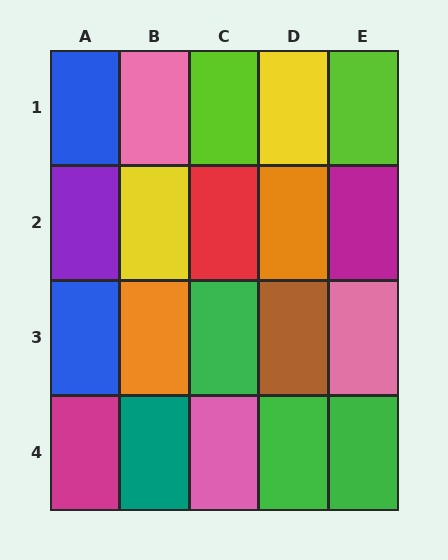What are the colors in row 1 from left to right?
Blue, pink, lime, yellow, lime.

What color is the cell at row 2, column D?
Orange.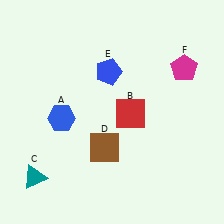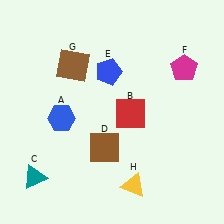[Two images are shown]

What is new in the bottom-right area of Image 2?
A yellow triangle (H) was added in the bottom-right area of Image 2.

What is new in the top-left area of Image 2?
A brown square (G) was added in the top-left area of Image 2.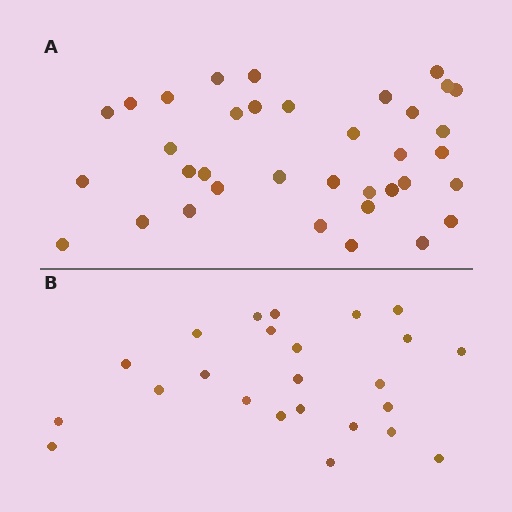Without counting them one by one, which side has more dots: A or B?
Region A (the top region) has more dots.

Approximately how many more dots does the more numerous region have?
Region A has roughly 12 or so more dots than region B.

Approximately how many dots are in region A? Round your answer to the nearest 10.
About 40 dots. (The exact count is 36, which rounds to 40.)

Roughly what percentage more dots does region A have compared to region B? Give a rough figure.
About 50% more.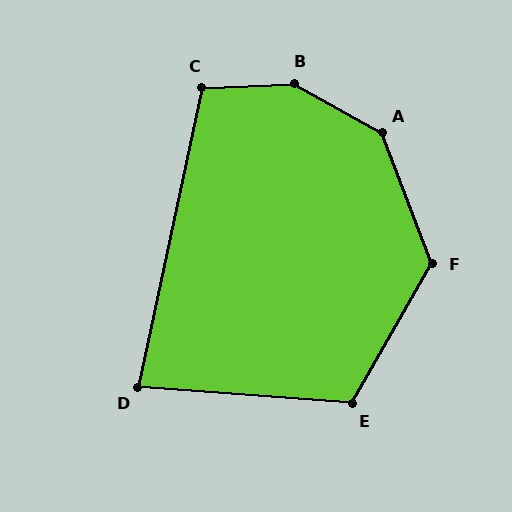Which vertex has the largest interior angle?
B, at approximately 148 degrees.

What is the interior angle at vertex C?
Approximately 105 degrees (obtuse).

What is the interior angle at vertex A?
Approximately 140 degrees (obtuse).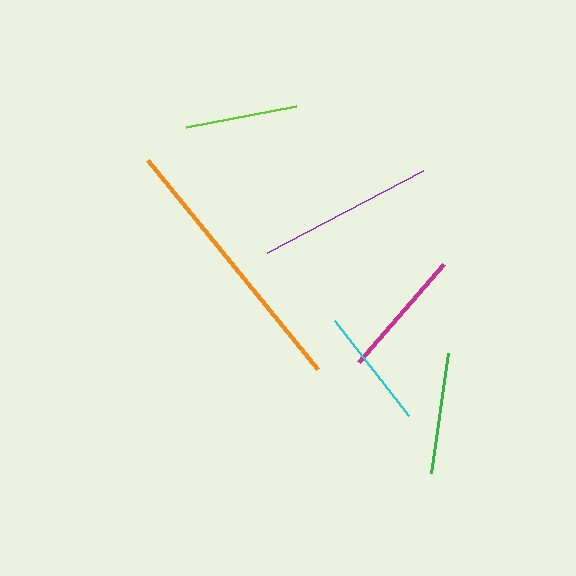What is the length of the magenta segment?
The magenta segment is approximately 130 pixels long.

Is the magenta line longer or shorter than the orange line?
The orange line is longer than the magenta line.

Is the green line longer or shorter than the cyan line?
The green line is longer than the cyan line.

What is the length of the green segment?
The green segment is approximately 121 pixels long.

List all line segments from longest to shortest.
From longest to shortest: orange, purple, magenta, green, cyan, lime.